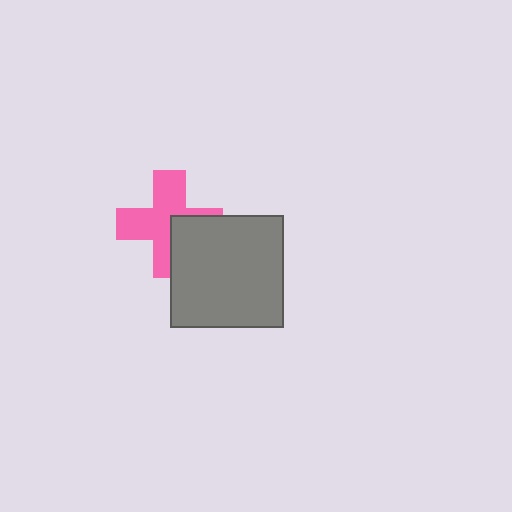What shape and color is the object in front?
The object in front is a gray square.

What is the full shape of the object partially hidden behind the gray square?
The partially hidden object is a pink cross.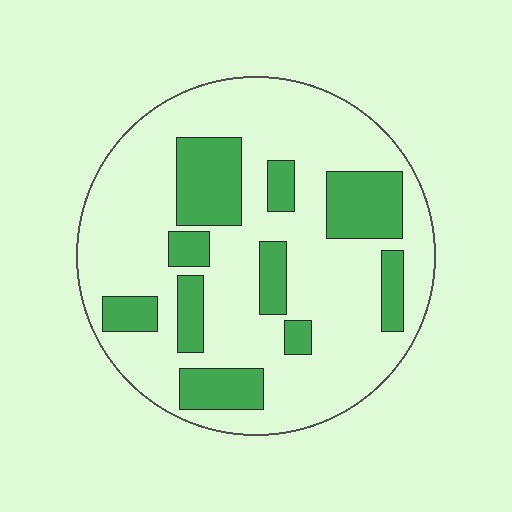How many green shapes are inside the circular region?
10.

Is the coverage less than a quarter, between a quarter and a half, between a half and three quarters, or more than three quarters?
Between a quarter and a half.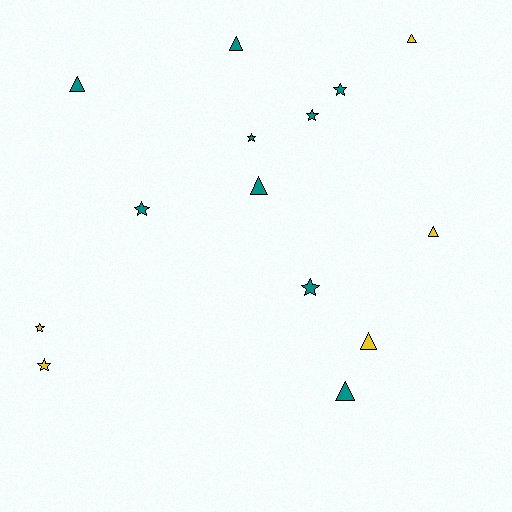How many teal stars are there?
There are 5 teal stars.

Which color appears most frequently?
Teal, with 9 objects.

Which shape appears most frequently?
Star, with 7 objects.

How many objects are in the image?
There are 14 objects.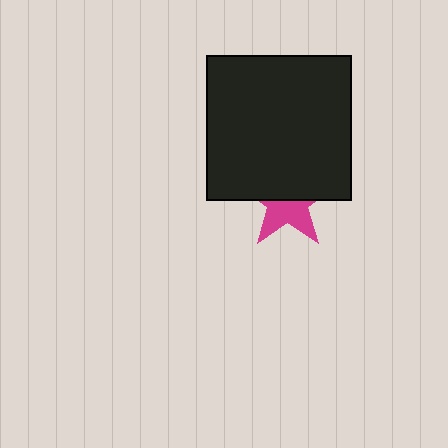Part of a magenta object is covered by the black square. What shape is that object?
It is a star.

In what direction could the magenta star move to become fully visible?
The magenta star could move down. That would shift it out from behind the black square entirely.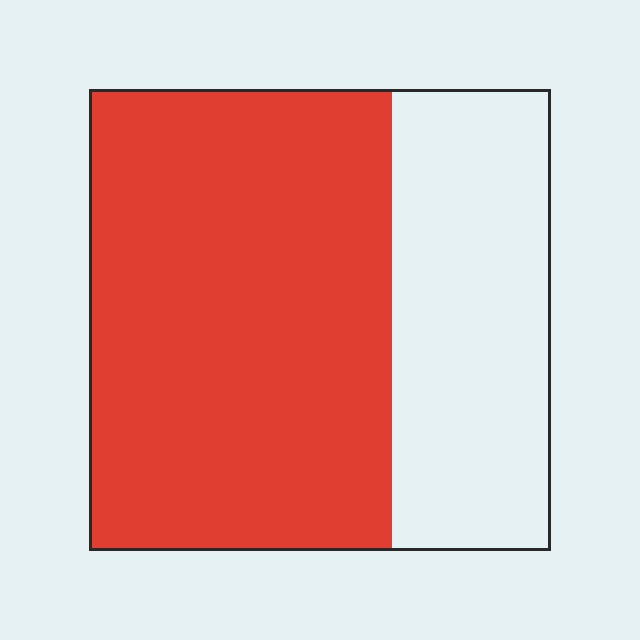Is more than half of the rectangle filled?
Yes.